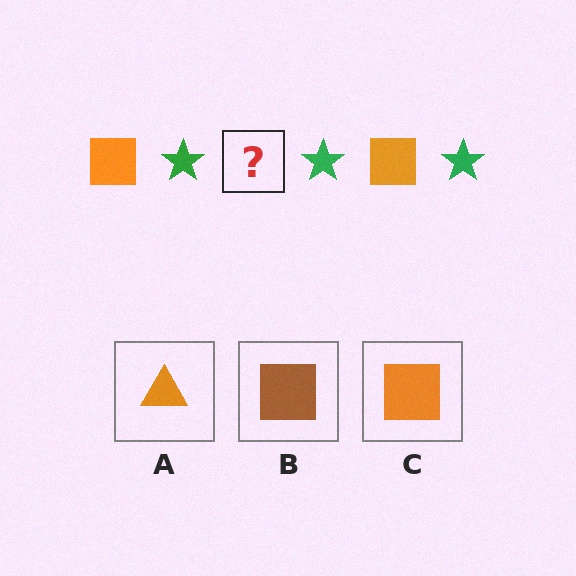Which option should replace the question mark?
Option C.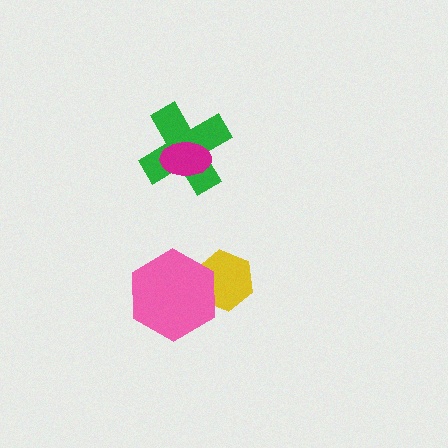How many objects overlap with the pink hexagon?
1 object overlaps with the pink hexagon.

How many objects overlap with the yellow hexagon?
1 object overlaps with the yellow hexagon.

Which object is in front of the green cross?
The magenta ellipse is in front of the green cross.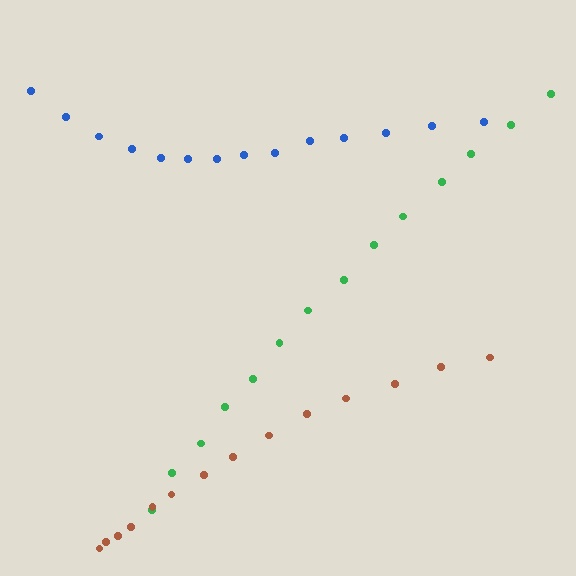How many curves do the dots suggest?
There are 3 distinct paths.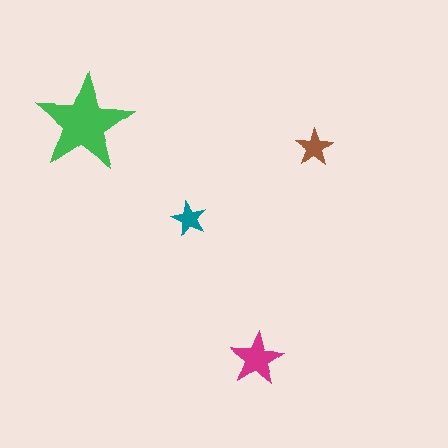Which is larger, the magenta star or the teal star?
The magenta one.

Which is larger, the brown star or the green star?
The green one.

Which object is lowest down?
The magenta star is bottommost.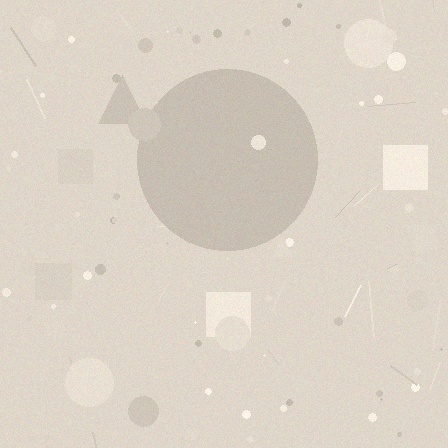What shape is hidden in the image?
A circle is hidden in the image.